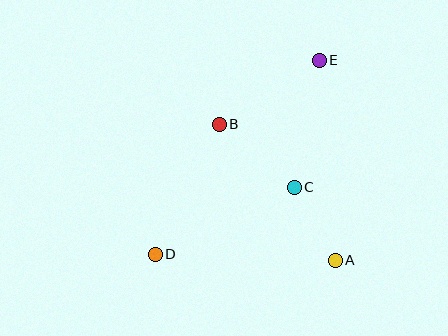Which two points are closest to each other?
Points A and C are closest to each other.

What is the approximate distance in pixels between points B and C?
The distance between B and C is approximately 98 pixels.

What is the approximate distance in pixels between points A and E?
The distance between A and E is approximately 201 pixels.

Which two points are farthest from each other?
Points D and E are farthest from each other.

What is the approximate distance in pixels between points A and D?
The distance between A and D is approximately 180 pixels.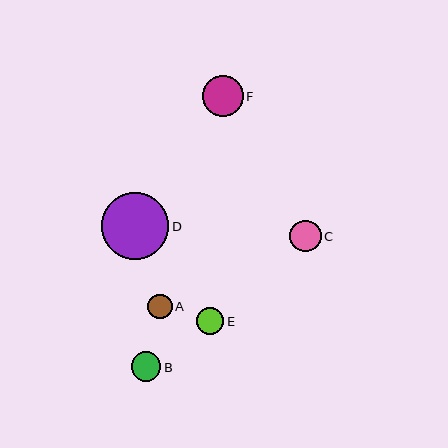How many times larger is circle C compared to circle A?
Circle C is approximately 1.3 times the size of circle A.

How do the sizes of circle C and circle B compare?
Circle C and circle B are approximately the same size.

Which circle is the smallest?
Circle A is the smallest with a size of approximately 24 pixels.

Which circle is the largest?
Circle D is the largest with a size of approximately 67 pixels.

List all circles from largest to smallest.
From largest to smallest: D, F, C, B, E, A.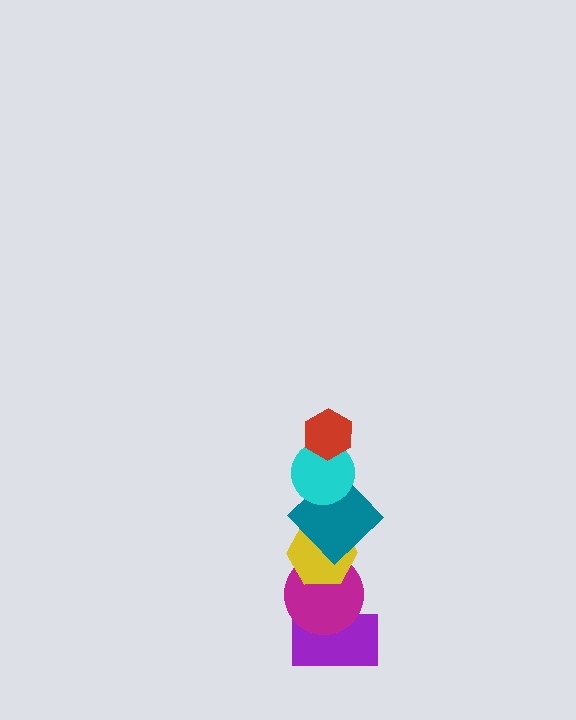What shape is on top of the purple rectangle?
The magenta circle is on top of the purple rectangle.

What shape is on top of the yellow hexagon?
The teal diamond is on top of the yellow hexagon.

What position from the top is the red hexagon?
The red hexagon is 1st from the top.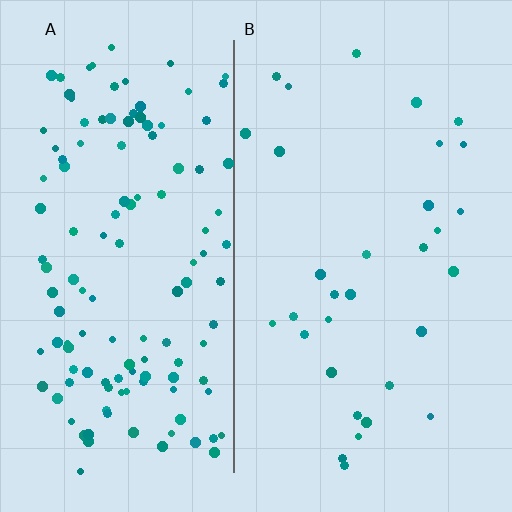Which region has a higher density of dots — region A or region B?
A (the left).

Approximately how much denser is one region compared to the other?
Approximately 4.1× — region A over region B.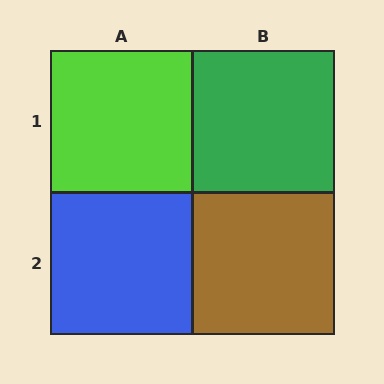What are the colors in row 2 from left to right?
Blue, brown.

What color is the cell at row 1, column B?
Green.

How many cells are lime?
1 cell is lime.